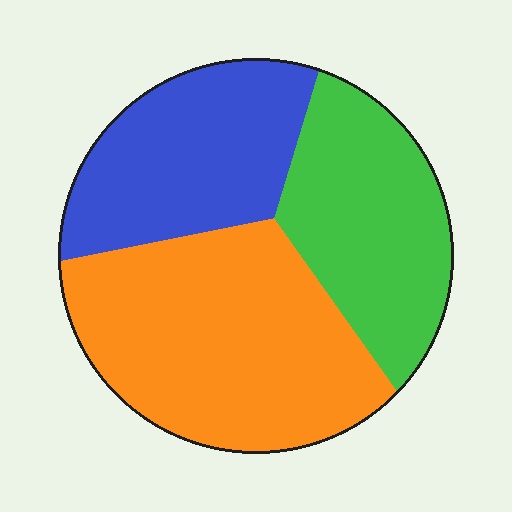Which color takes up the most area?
Orange, at roughly 45%.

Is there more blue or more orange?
Orange.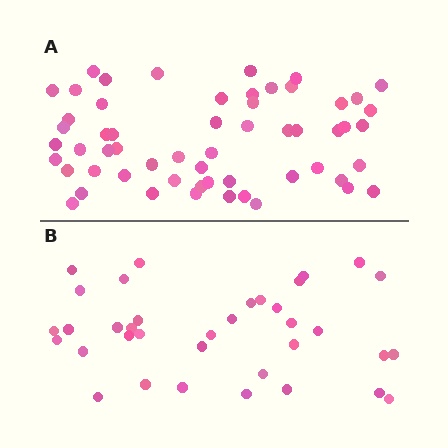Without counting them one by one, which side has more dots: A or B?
Region A (the top region) has more dots.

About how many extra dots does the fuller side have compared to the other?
Region A has approximately 20 more dots than region B.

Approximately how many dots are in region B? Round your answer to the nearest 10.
About 40 dots. (The exact count is 36, which rounds to 40.)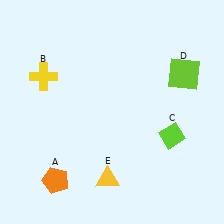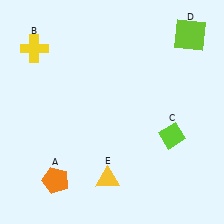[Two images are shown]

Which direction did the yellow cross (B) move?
The yellow cross (B) moved up.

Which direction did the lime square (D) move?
The lime square (D) moved up.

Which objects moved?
The objects that moved are: the yellow cross (B), the lime square (D).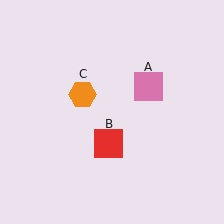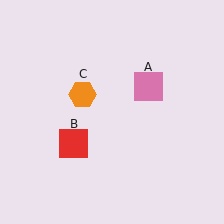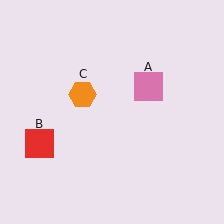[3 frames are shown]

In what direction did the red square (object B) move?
The red square (object B) moved left.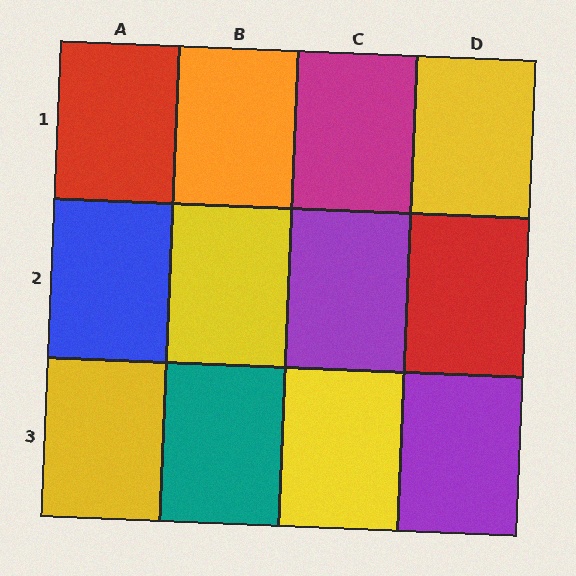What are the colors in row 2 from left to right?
Blue, yellow, purple, red.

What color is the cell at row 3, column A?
Yellow.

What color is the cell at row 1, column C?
Magenta.